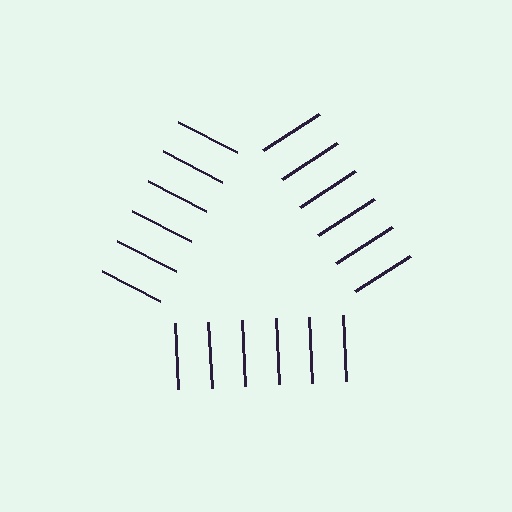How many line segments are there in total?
18 — 6 along each of the 3 edges.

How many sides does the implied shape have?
3 sides — the line-ends trace a triangle.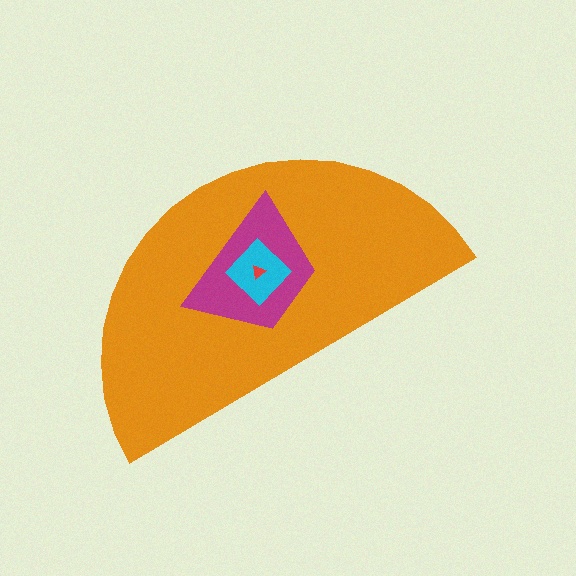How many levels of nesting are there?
4.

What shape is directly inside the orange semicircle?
The magenta trapezoid.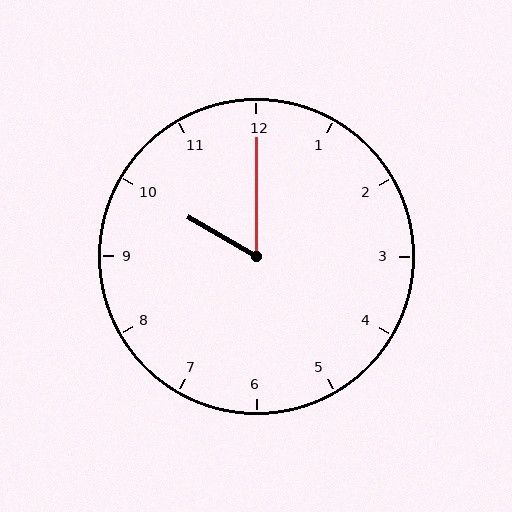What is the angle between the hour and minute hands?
Approximately 60 degrees.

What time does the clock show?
10:00.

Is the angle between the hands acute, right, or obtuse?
It is acute.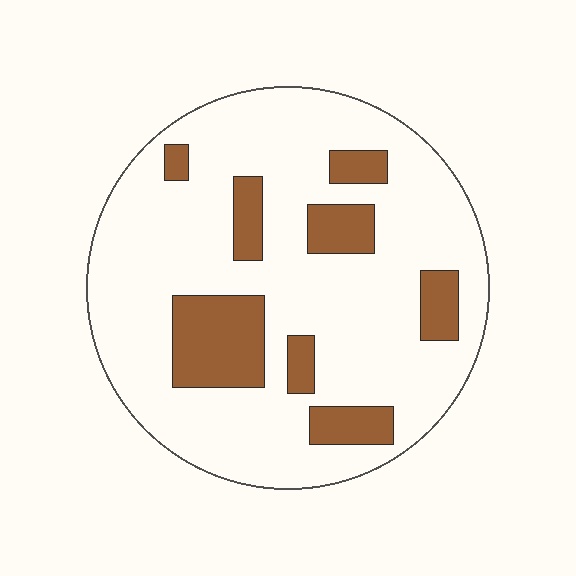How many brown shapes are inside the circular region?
8.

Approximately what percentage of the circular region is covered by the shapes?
Approximately 20%.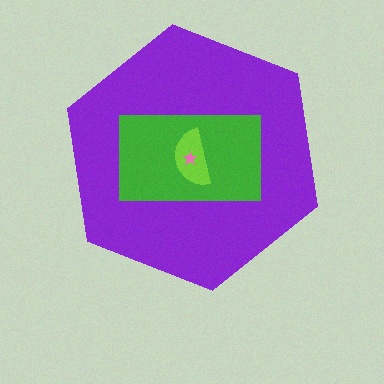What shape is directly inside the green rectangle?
The lime semicircle.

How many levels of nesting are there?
4.